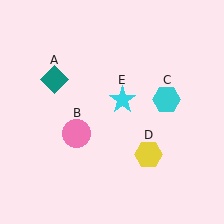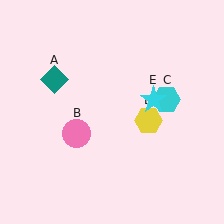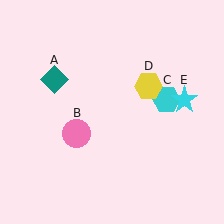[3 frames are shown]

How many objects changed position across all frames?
2 objects changed position: yellow hexagon (object D), cyan star (object E).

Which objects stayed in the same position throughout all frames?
Teal diamond (object A) and pink circle (object B) and cyan hexagon (object C) remained stationary.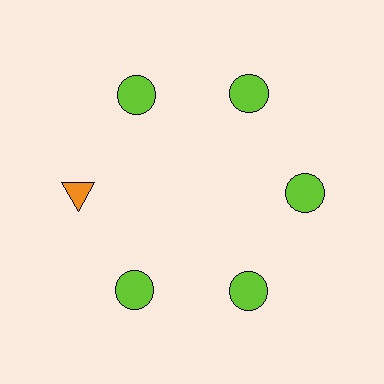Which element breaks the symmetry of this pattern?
The orange triangle at roughly the 9 o'clock position breaks the symmetry. All other shapes are lime circles.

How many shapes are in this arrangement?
There are 6 shapes arranged in a ring pattern.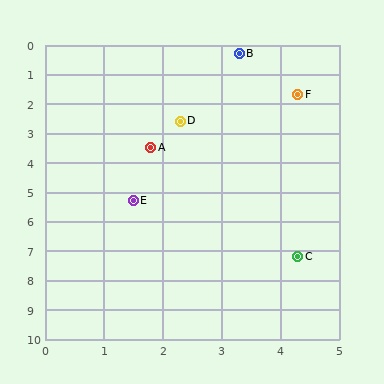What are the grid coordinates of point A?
Point A is at approximately (1.8, 3.5).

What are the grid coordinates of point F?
Point F is at approximately (4.3, 1.7).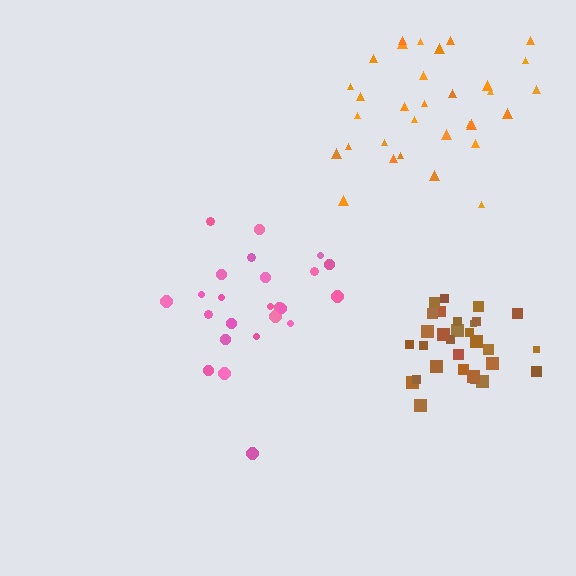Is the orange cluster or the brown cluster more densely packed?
Brown.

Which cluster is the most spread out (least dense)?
Pink.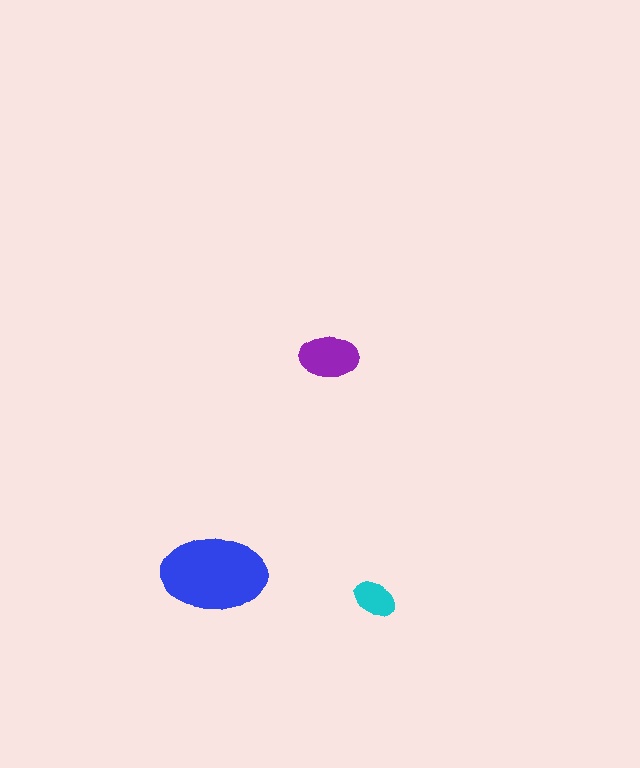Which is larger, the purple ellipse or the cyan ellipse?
The purple one.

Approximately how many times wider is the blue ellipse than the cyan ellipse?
About 2.5 times wider.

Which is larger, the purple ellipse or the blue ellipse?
The blue one.